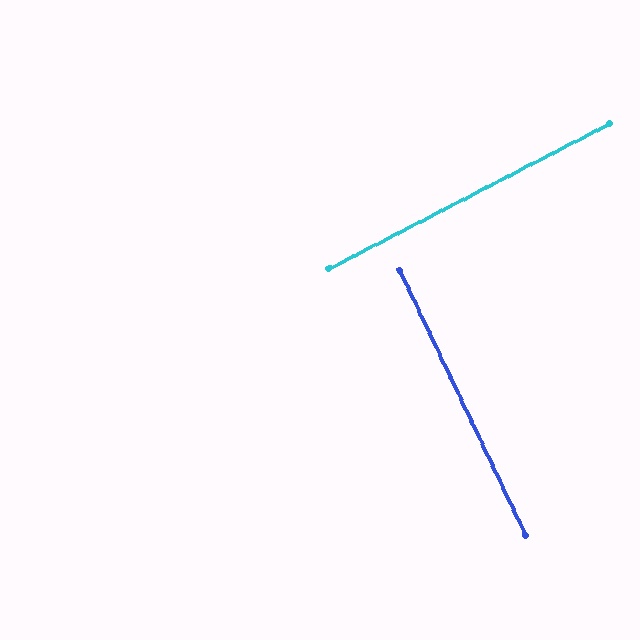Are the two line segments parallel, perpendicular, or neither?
Perpendicular — they meet at approximately 88°.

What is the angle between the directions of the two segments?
Approximately 88 degrees.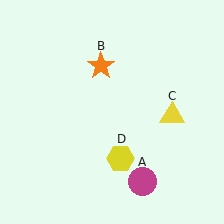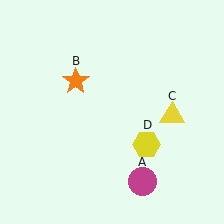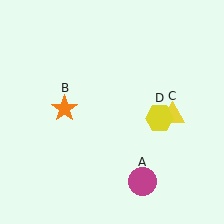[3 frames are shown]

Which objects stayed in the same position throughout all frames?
Magenta circle (object A) and yellow triangle (object C) remained stationary.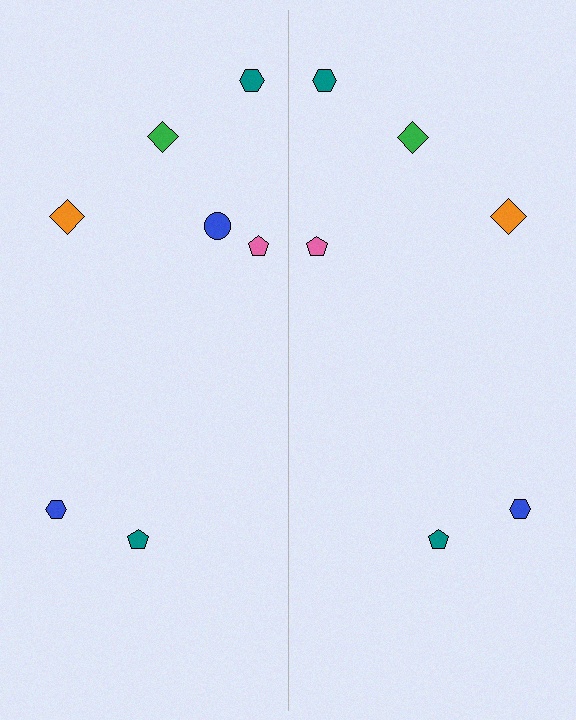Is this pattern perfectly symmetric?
No, the pattern is not perfectly symmetric. A blue circle is missing from the right side.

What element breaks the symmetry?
A blue circle is missing from the right side.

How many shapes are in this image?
There are 13 shapes in this image.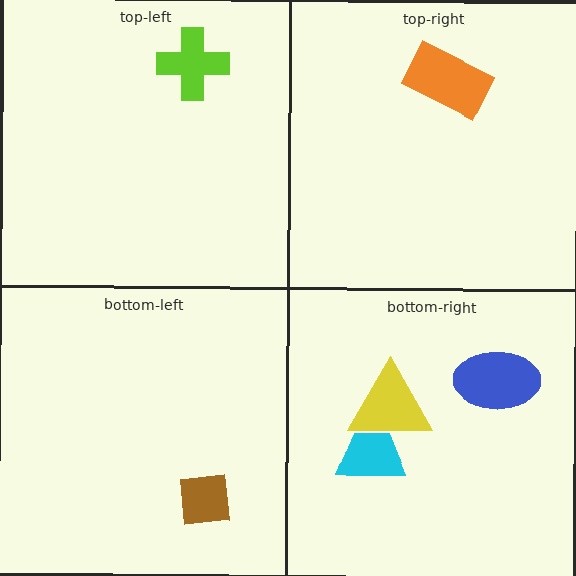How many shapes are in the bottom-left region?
1.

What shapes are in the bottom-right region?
The yellow triangle, the blue ellipse, the cyan trapezoid.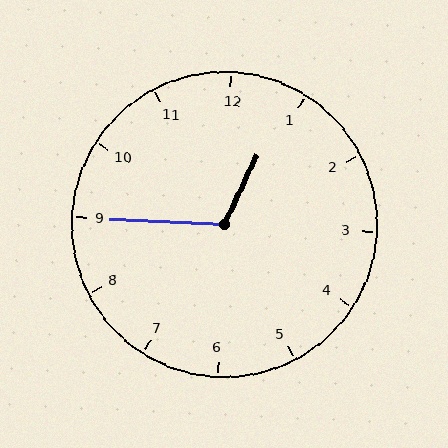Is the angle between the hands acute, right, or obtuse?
It is obtuse.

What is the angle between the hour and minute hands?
Approximately 112 degrees.